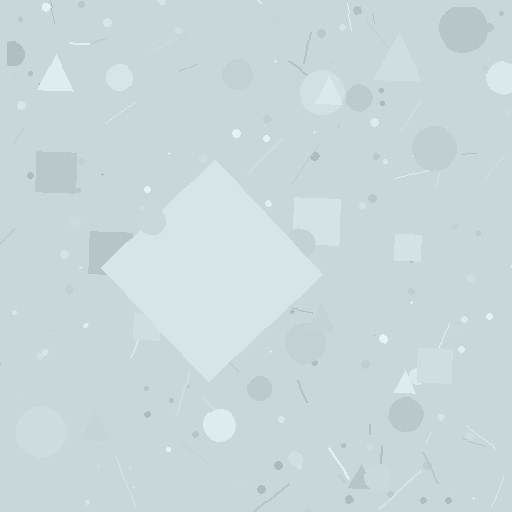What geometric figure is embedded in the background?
A diamond is embedded in the background.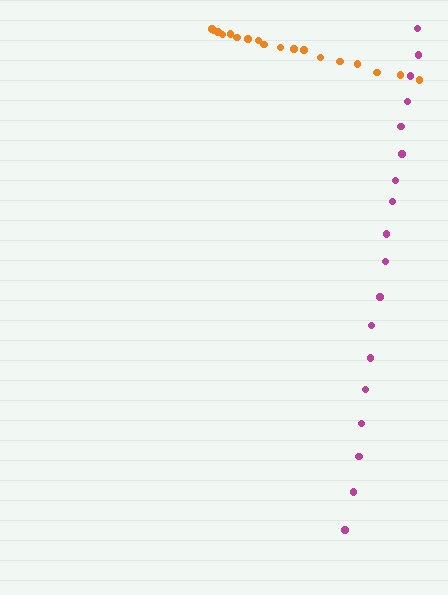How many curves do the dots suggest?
There are 2 distinct paths.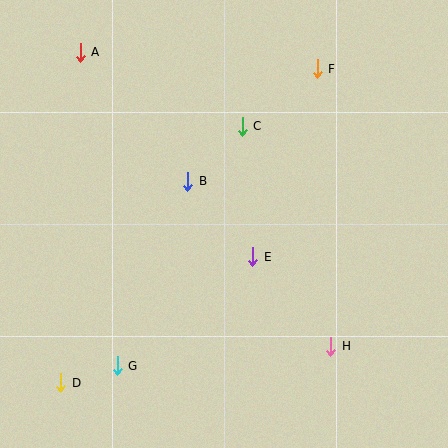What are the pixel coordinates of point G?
Point G is at (117, 366).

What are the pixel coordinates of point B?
Point B is at (187, 181).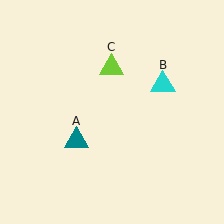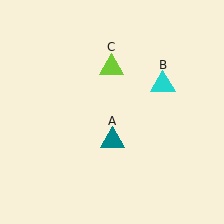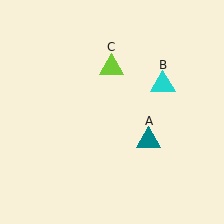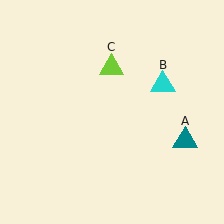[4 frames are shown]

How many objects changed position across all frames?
1 object changed position: teal triangle (object A).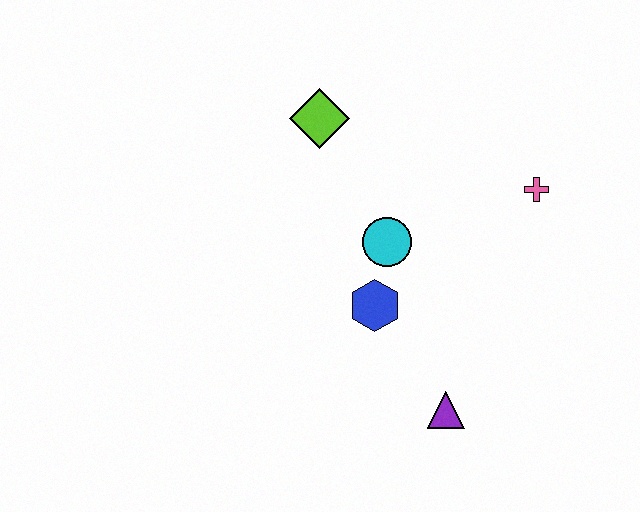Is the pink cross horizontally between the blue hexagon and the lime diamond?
No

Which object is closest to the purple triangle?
The blue hexagon is closest to the purple triangle.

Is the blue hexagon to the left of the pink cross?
Yes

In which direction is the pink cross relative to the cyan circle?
The pink cross is to the right of the cyan circle.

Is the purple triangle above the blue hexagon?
No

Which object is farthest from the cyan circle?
The purple triangle is farthest from the cyan circle.